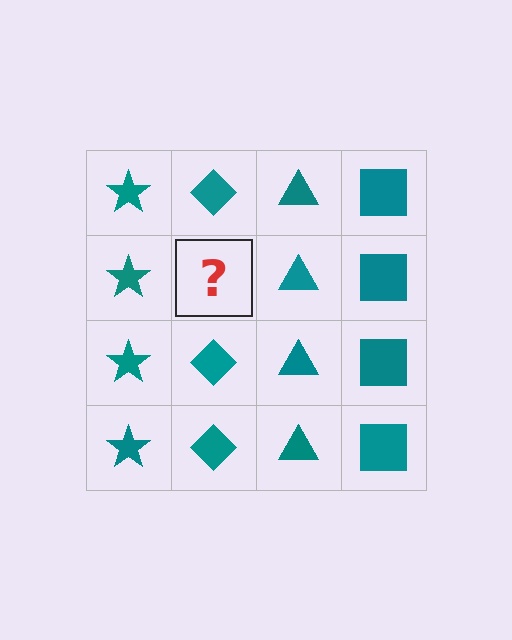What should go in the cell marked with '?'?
The missing cell should contain a teal diamond.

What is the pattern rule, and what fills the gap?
The rule is that each column has a consistent shape. The gap should be filled with a teal diamond.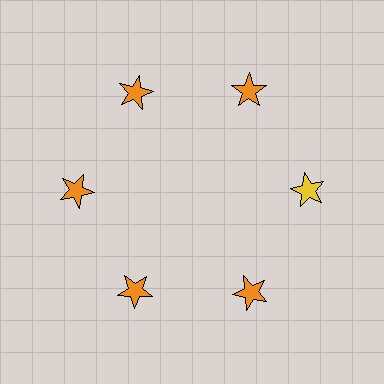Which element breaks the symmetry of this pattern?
The yellow star at roughly the 3 o'clock position breaks the symmetry. All other shapes are orange stars.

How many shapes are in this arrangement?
There are 6 shapes arranged in a ring pattern.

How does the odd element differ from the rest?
It has a different color: yellow instead of orange.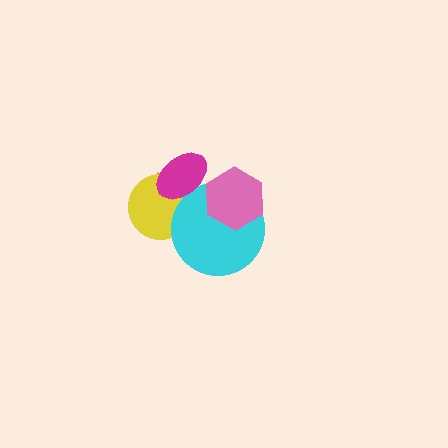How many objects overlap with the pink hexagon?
2 objects overlap with the pink hexagon.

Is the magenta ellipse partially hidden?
No, no other shape covers it.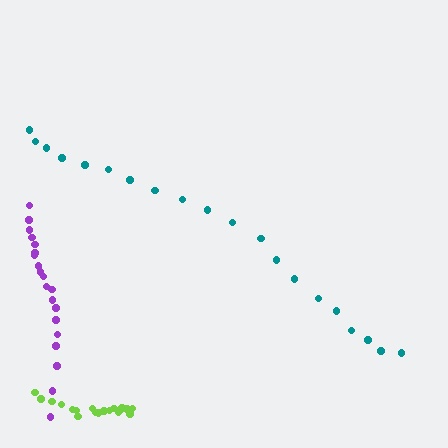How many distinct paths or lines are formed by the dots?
There are 3 distinct paths.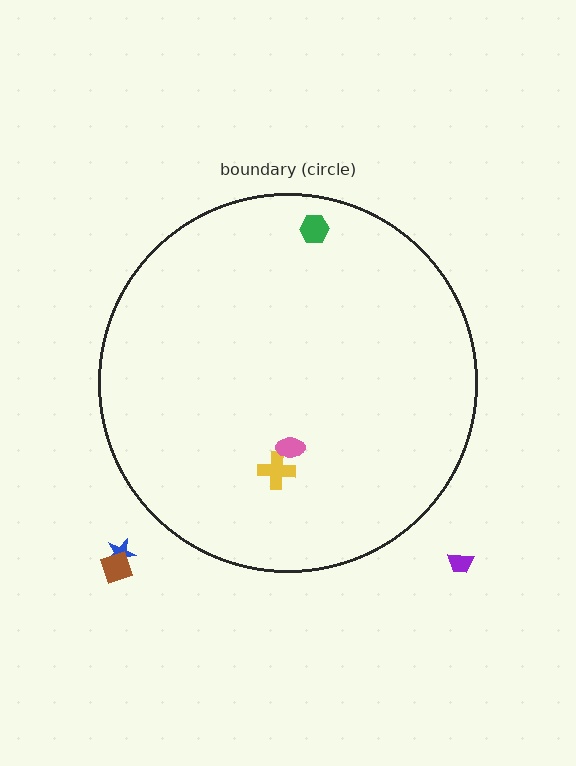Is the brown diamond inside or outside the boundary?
Outside.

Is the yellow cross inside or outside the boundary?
Inside.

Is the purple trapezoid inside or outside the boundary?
Outside.